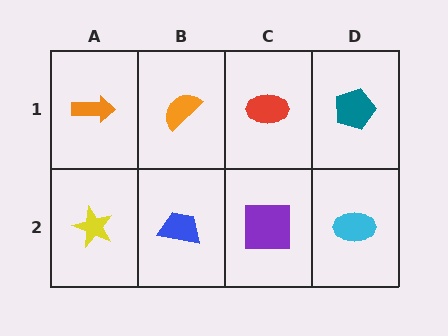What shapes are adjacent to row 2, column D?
A teal pentagon (row 1, column D), a purple square (row 2, column C).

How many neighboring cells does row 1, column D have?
2.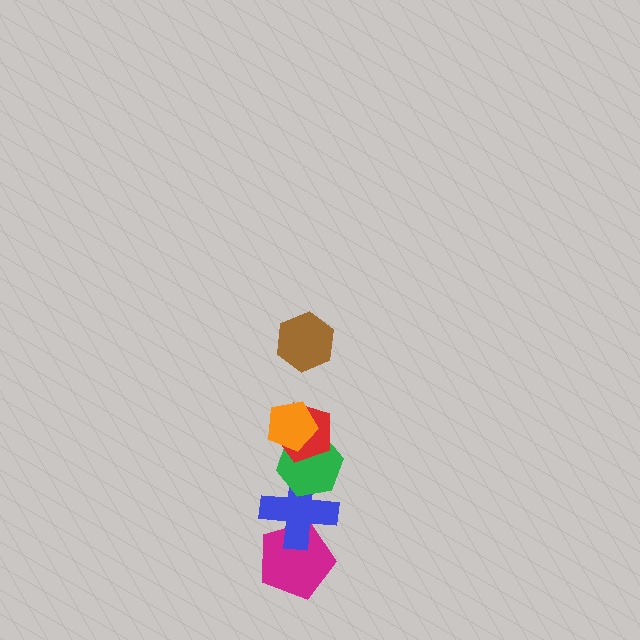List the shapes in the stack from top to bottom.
From top to bottom: the brown hexagon, the orange pentagon, the red pentagon, the green hexagon, the blue cross, the magenta pentagon.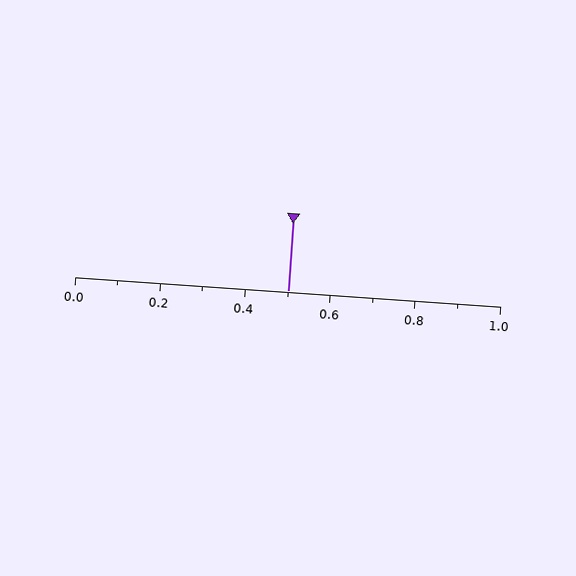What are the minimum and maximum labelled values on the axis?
The axis runs from 0.0 to 1.0.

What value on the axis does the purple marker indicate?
The marker indicates approximately 0.5.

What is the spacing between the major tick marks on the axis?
The major ticks are spaced 0.2 apart.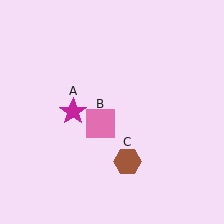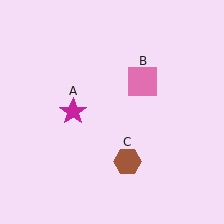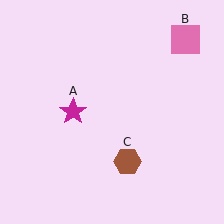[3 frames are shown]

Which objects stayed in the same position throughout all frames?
Magenta star (object A) and brown hexagon (object C) remained stationary.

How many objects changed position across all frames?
1 object changed position: pink square (object B).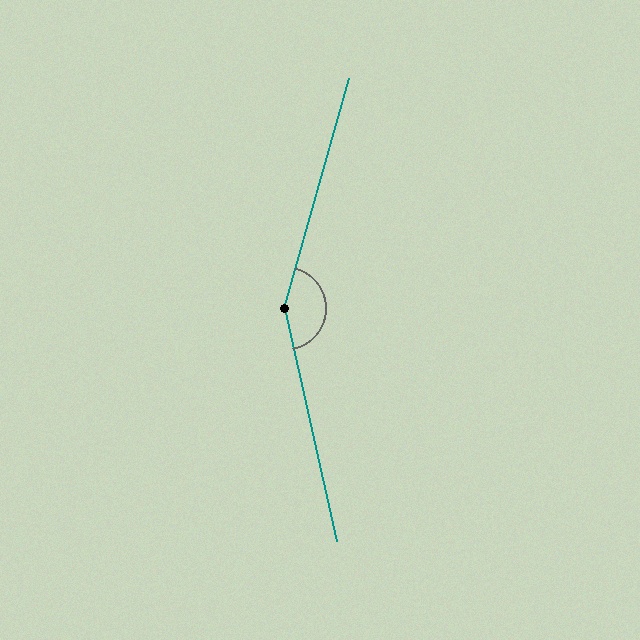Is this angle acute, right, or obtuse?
It is obtuse.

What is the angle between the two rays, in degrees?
Approximately 152 degrees.